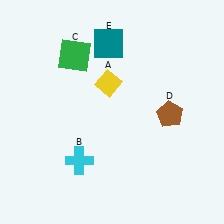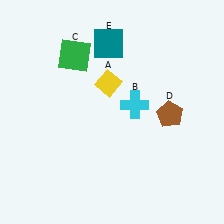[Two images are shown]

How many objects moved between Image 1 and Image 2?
1 object moved between the two images.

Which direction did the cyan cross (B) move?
The cyan cross (B) moved right.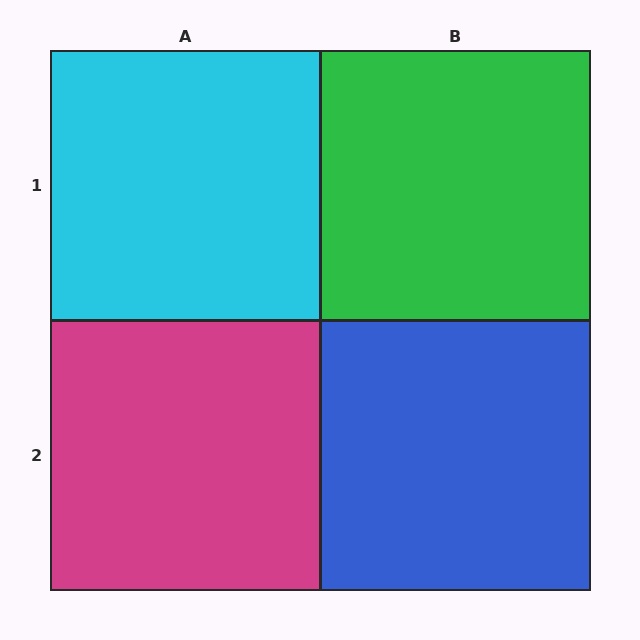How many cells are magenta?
1 cell is magenta.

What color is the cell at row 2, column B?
Blue.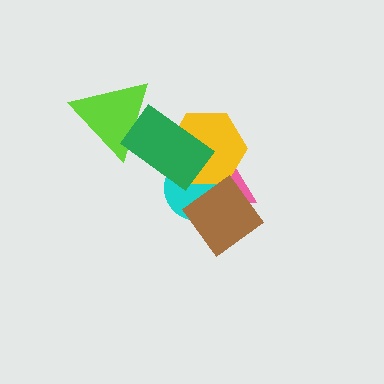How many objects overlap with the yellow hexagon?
4 objects overlap with the yellow hexagon.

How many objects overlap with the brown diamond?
3 objects overlap with the brown diamond.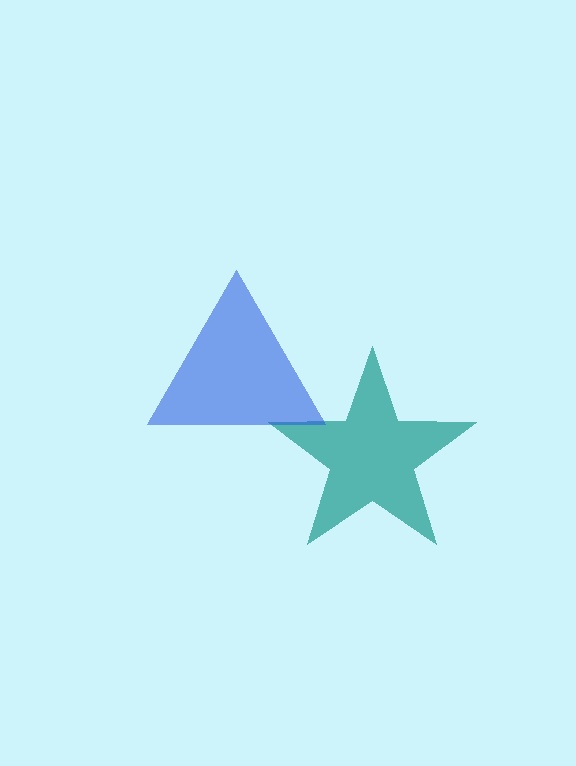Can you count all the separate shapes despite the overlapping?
Yes, there are 2 separate shapes.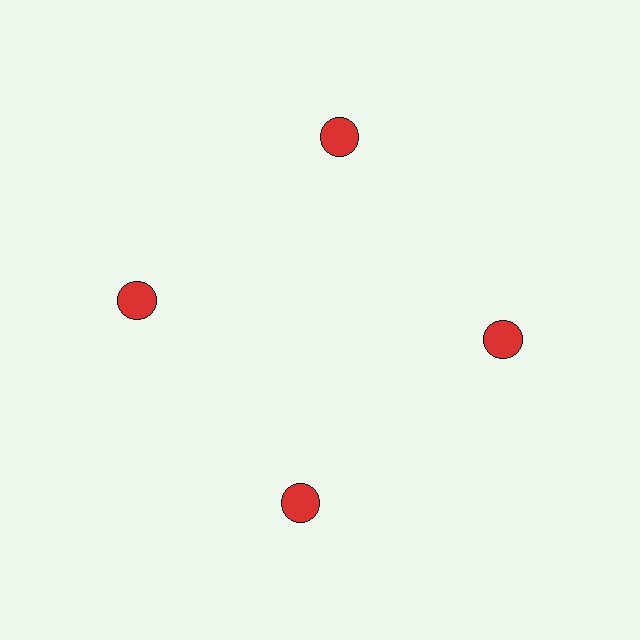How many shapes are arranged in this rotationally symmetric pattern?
There are 4 shapes, arranged in 4 groups of 1.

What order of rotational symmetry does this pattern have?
This pattern has 4-fold rotational symmetry.